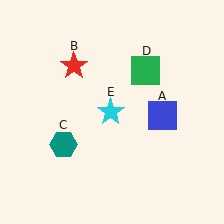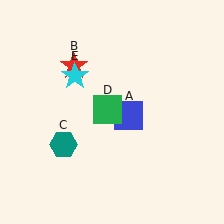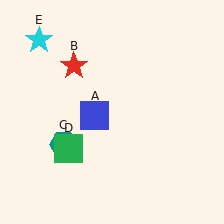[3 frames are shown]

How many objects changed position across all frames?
3 objects changed position: blue square (object A), green square (object D), cyan star (object E).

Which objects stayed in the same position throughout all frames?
Red star (object B) and teal hexagon (object C) remained stationary.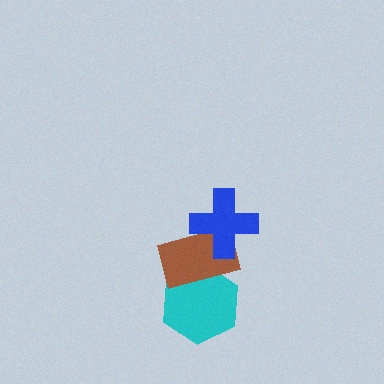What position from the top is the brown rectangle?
The brown rectangle is 2nd from the top.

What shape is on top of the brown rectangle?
The blue cross is on top of the brown rectangle.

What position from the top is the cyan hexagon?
The cyan hexagon is 3rd from the top.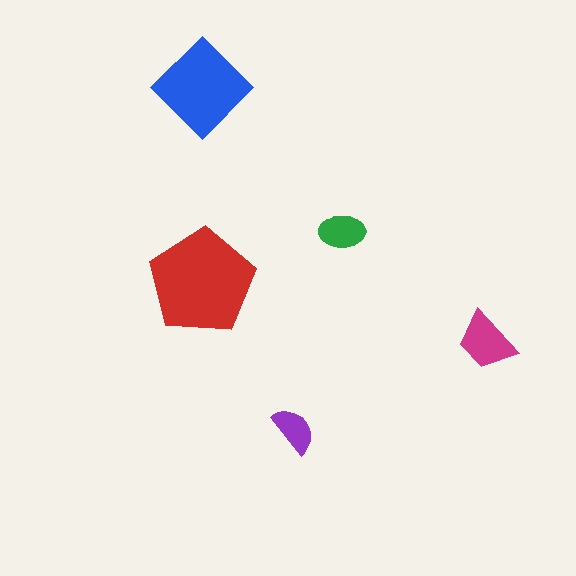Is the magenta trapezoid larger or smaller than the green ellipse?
Larger.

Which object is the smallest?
The purple semicircle.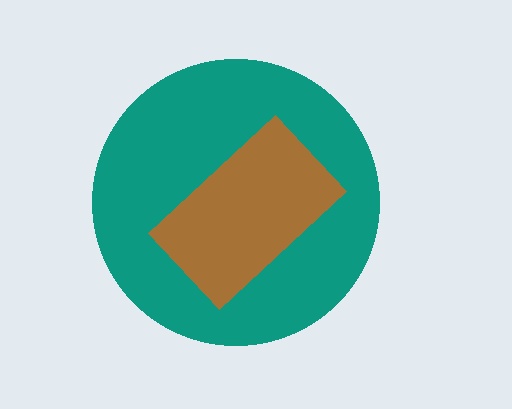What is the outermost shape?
The teal circle.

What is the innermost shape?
The brown rectangle.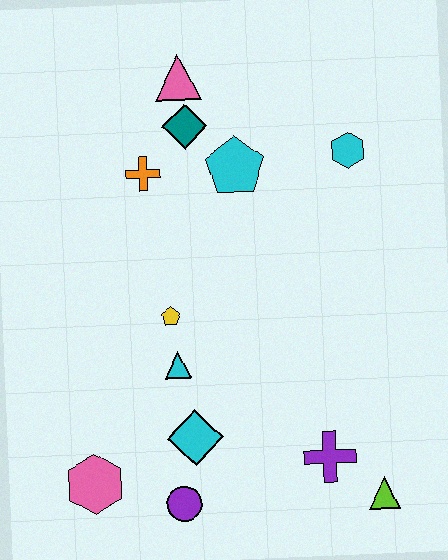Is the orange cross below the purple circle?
No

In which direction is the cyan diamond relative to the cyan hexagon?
The cyan diamond is below the cyan hexagon.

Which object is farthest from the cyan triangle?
The pink triangle is farthest from the cyan triangle.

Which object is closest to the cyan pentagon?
The teal diamond is closest to the cyan pentagon.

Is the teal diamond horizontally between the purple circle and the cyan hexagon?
Yes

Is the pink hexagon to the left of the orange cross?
Yes